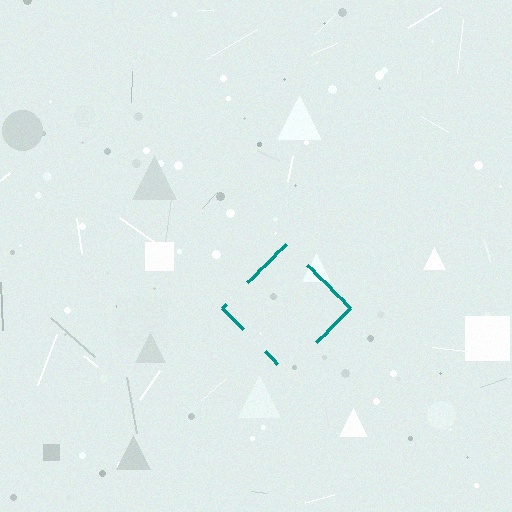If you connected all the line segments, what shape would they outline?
They would outline a diamond.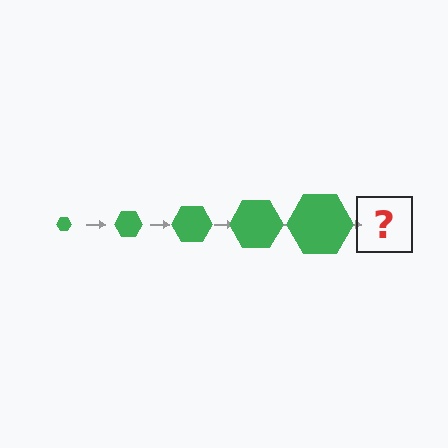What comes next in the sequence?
The next element should be a green hexagon, larger than the previous one.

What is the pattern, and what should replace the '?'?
The pattern is that the hexagon gets progressively larger each step. The '?' should be a green hexagon, larger than the previous one.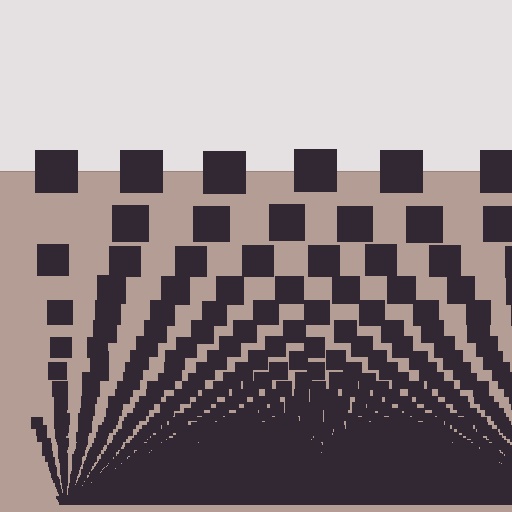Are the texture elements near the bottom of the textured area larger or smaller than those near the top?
Smaller. The gradient is inverted — elements near the bottom are smaller and denser.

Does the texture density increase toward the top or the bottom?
Density increases toward the bottom.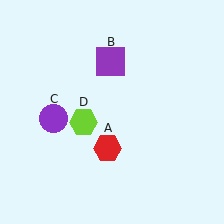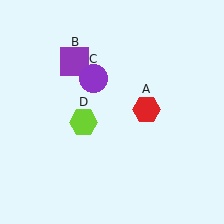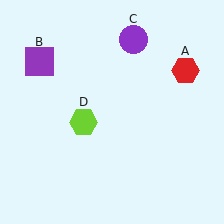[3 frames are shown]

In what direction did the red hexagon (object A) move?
The red hexagon (object A) moved up and to the right.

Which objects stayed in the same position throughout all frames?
Lime hexagon (object D) remained stationary.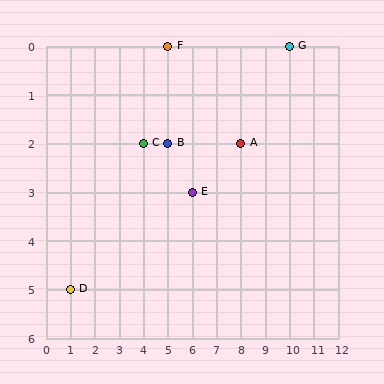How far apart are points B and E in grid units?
Points B and E are 1 column and 1 row apart (about 1.4 grid units diagonally).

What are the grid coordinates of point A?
Point A is at grid coordinates (8, 2).